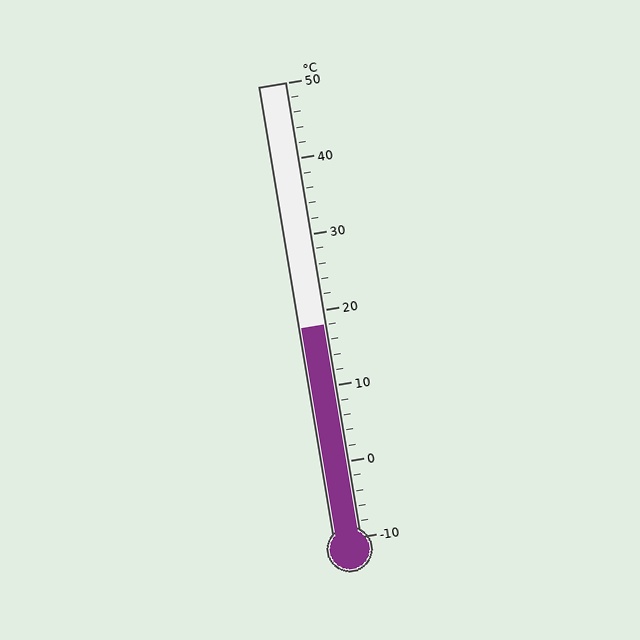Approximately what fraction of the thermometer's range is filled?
The thermometer is filled to approximately 45% of its range.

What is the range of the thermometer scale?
The thermometer scale ranges from -10°C to 50°C.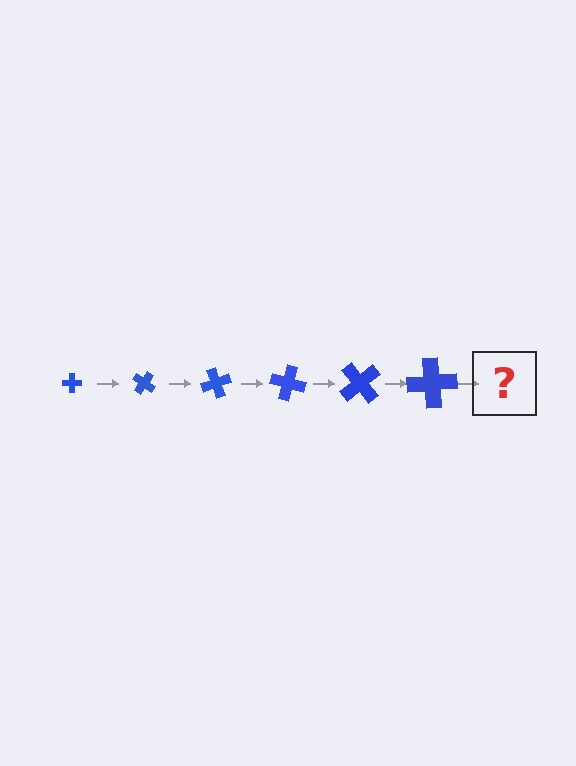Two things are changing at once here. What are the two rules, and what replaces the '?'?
The two rules are that the cross grows larger each step and it rotates 35 degrees each step. The '?' should be a cross, larger than the previous one and rotated 210 degrees from the start.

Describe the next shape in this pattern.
It should be a cross, larger than the previous one and rotated 210 degrees from the start.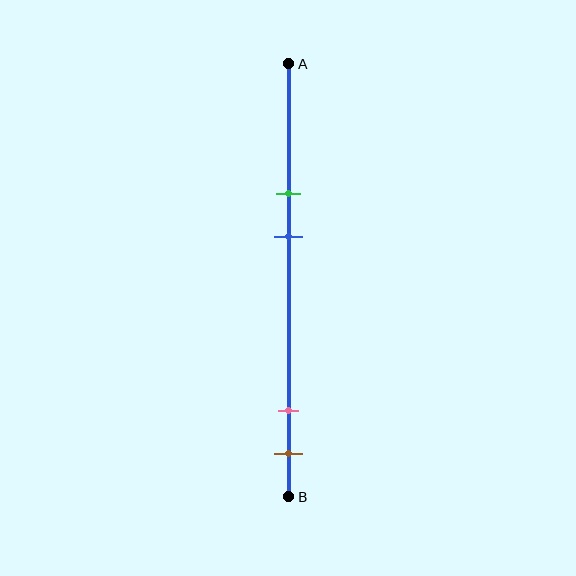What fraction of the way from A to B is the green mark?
The green mark is approximately 30% (0.3) of the way from A to B.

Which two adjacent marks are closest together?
The pink and brown marks are the closest adjacent pair.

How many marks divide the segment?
There are 4 marks dividing the segment.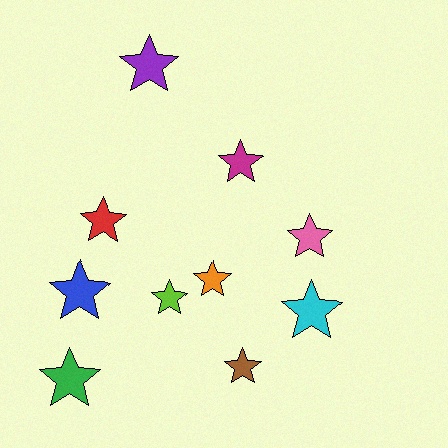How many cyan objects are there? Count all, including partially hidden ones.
There is 1 cyan object.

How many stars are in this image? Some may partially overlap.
There are 10 stars.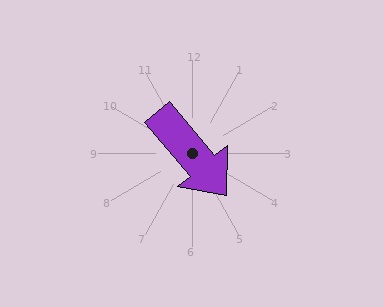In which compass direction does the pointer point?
Southeast.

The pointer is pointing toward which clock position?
Roughly 5 o'clock.